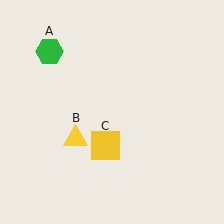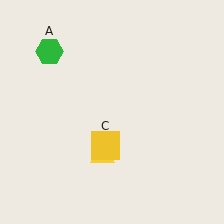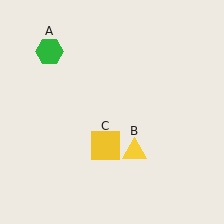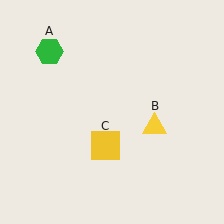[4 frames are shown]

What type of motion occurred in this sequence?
The yellow triangle (object B) rotated counterclockwise around the center of the scene.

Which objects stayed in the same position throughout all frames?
Green hexagon (object A) and yellow square (object C) remained stationary.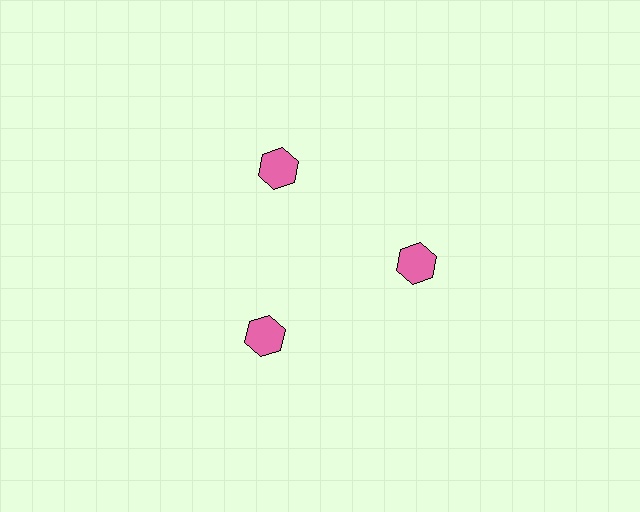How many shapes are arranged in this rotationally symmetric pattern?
There are 3 shapes, arranged in 3 groups of 1.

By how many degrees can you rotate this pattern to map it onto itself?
The pattern maps onto itself every 120 degrees of rotation.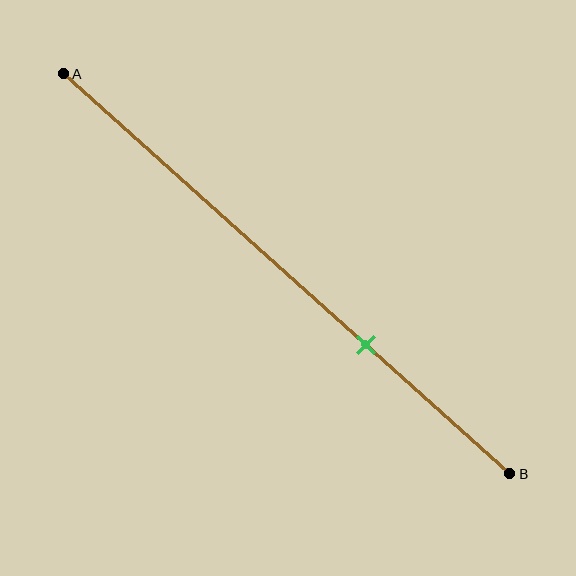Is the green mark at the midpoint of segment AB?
No, the mark is at about 70% from A, not at the 50% midpoint.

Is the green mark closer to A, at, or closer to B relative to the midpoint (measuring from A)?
The green mark is closer to point B than the midpoint of segment AB.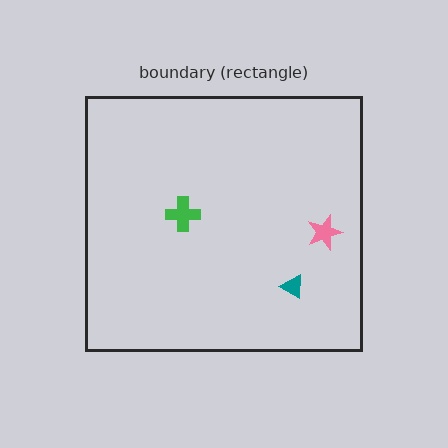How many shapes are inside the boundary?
3 inside, 0 outside.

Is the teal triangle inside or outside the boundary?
Inside.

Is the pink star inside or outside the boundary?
Inside.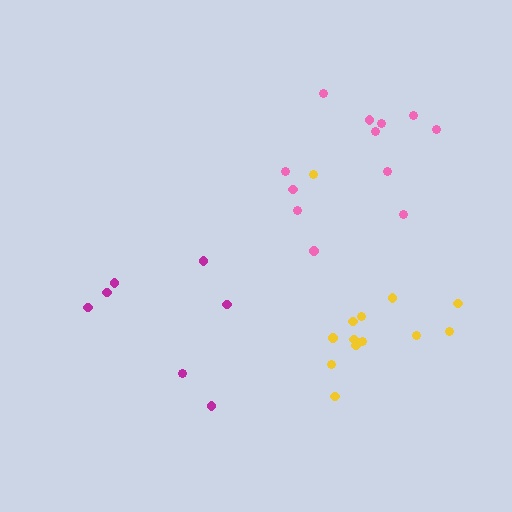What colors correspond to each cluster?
The clusters are colored: magenta, yellow, pink.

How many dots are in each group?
Group 1: 7 dots, Group 2: 13 dots, Group 3: 12 dots (32 total).